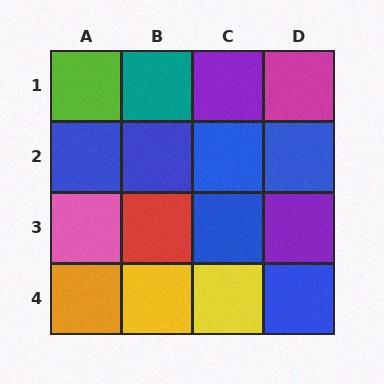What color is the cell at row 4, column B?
Yellow.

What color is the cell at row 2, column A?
Blue.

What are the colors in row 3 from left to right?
Pink, red, blue, purple.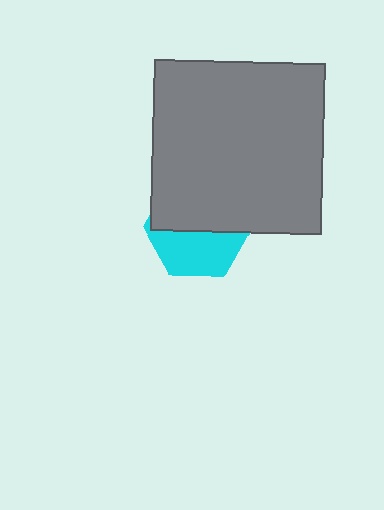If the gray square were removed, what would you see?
You would see the complete cyan hexagon.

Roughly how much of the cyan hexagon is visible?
About half of it is visible (roughly 46%).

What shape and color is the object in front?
The object in front is a gray square.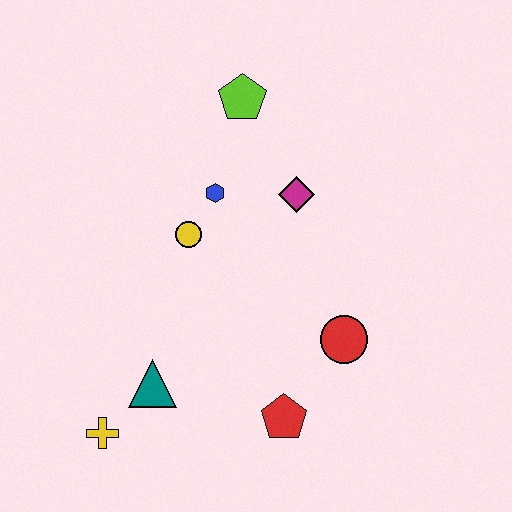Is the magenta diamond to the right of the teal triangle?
Yes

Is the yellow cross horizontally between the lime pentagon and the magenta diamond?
No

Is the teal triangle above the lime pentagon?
No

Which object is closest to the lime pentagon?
The blue hexagon is closest to the lime pentagon.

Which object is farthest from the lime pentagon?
The yellow cross is farthest from the lime pentagon.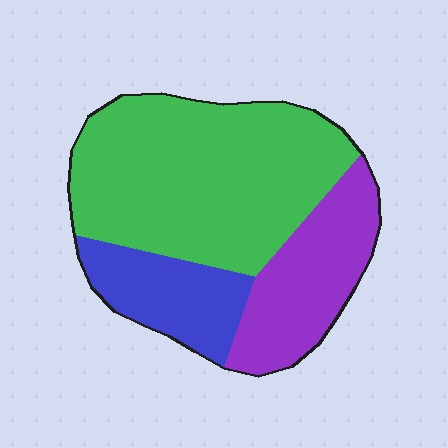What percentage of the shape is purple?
Purple takes up about one quarter (1/4) of the shape.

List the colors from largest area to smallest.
From largest to smallest: green, purple, blue.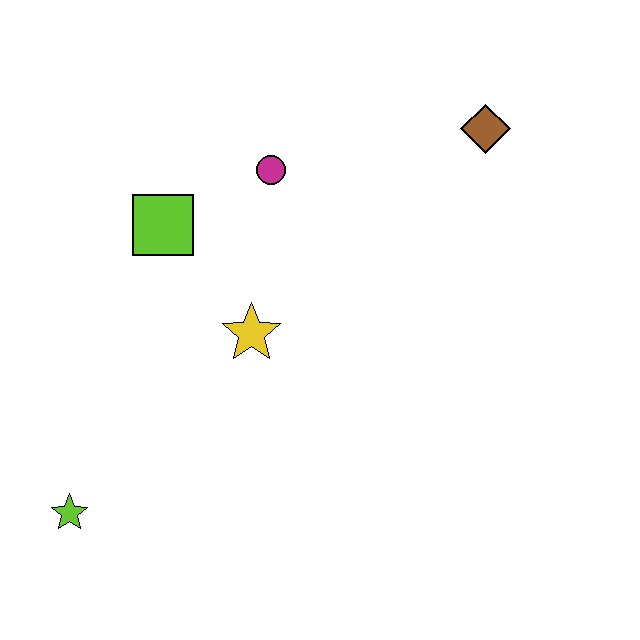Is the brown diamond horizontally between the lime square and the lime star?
No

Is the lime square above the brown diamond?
No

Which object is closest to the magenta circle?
The lime square is closest to the magenta circle.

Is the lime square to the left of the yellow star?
Yes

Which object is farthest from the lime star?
The brown diamond is farthest from the lime star.